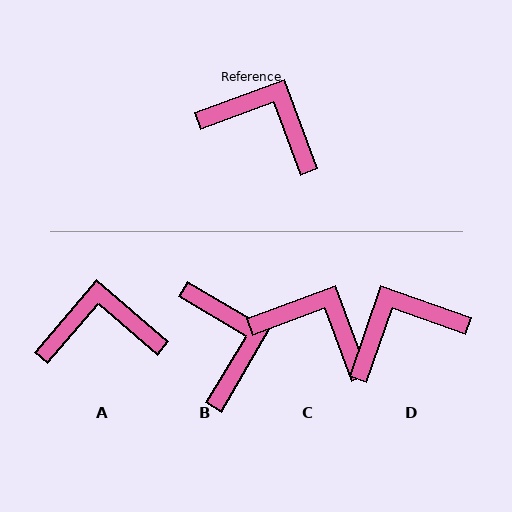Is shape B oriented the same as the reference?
No, it is off by about 51 degrees.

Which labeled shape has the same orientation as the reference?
C.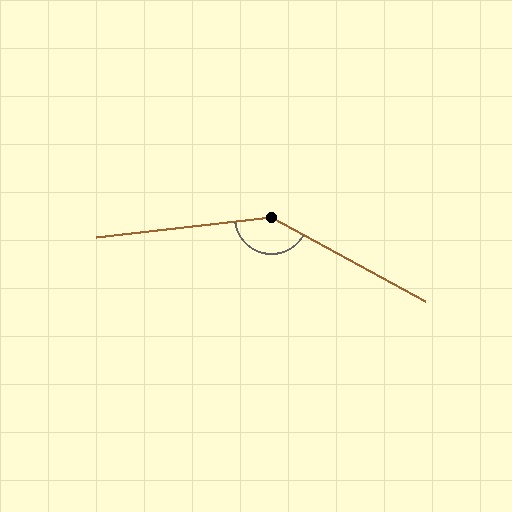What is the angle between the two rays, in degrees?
Approximately 145 degrees.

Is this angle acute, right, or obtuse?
It is obtuse.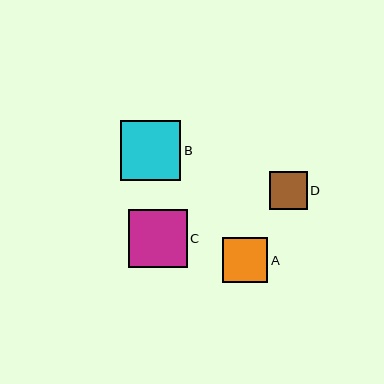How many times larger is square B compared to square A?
Square B is approximately 1.3 times the size of square A.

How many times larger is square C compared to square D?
Square C is approximately 1.6 times the size of square D.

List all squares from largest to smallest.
From largest to smallest: B, C, A, D.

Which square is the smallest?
Square D is the smallest with a size of approximately 38 pixels.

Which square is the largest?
Square B is the largest with a size of approximately 60 pixels.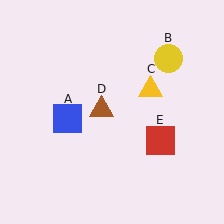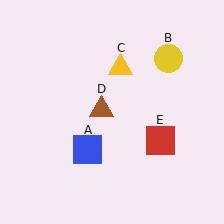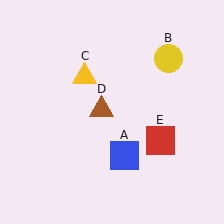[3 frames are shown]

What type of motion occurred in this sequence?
The blue square (object A), yellow triangle (object C) rotated counterclockwise around the center of the scene.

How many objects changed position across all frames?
2 objects changed position: blue square (object A), yellow triangle (object C).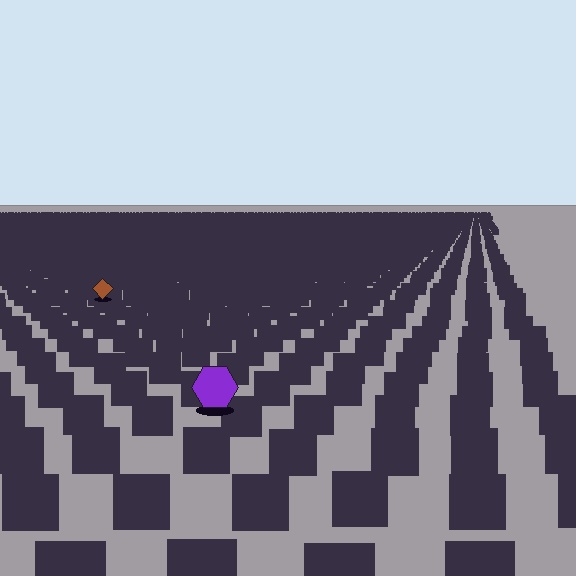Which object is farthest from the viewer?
The brown diamond is farthest from the viewer. It appears smaller and the ground texture around it is denser.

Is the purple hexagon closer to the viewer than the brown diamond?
Yes. The purple hexagon is closer — you can tell from the texture gradient: the ground texture is coarser near it.